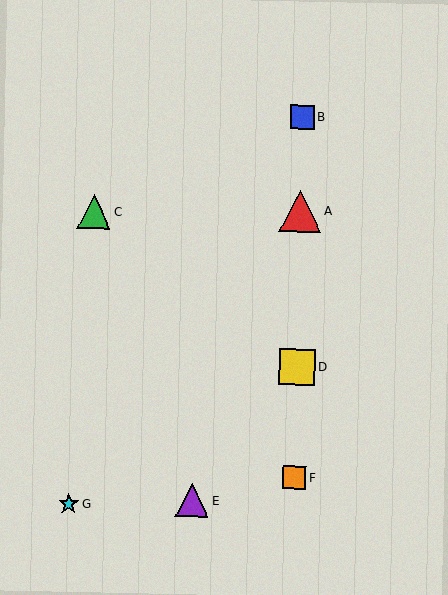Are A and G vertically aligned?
No, A is at x≈300 and G is at x≈68.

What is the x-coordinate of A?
Object A is at x≈300.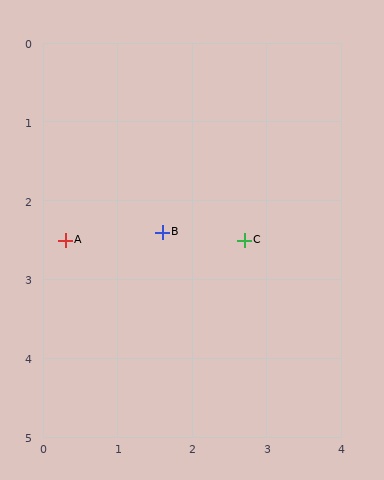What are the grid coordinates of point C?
Point C is at approximately (2.7, 2.5).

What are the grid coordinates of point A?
Point A is at approximately (0.3, 2.5).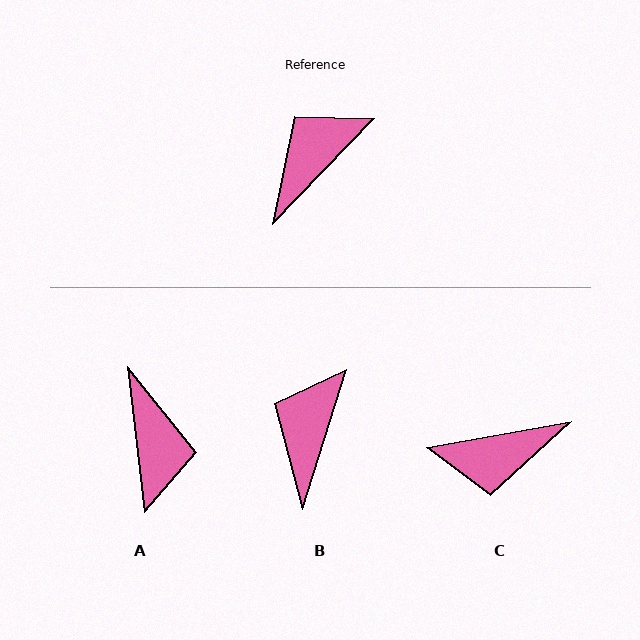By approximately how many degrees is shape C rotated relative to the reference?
Approximately 144 degrees counter-clockwise.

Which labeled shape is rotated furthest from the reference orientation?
C, about 144 degrees away.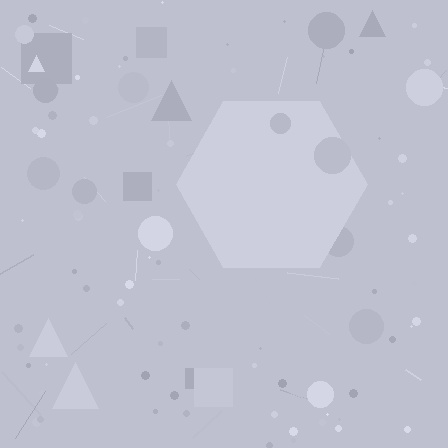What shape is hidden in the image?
A hexagon is hidden in the image.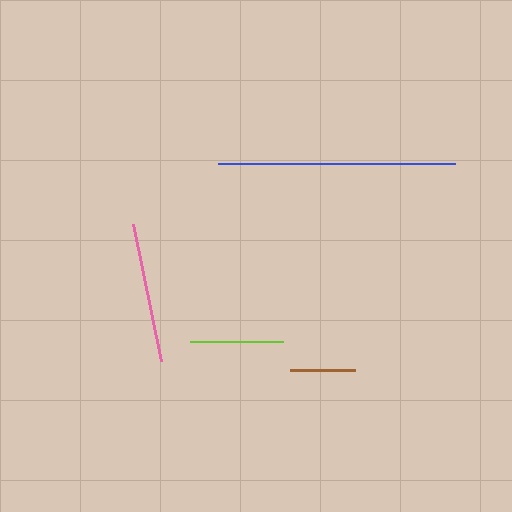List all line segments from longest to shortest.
From longest to shortest: blue, pink, lime, brown.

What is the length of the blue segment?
The blue segment is approximately 236 pixels long.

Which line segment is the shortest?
The brown line is the shortest at approximately 65 pixels.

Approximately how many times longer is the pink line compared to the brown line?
The pink line is approximately 2.2 times the length of the brown line.